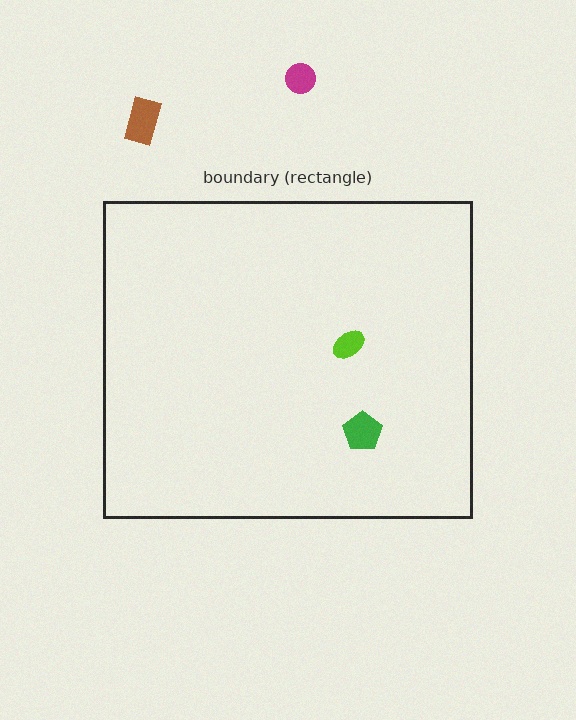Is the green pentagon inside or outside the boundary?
Inside.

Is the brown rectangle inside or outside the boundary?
Outside.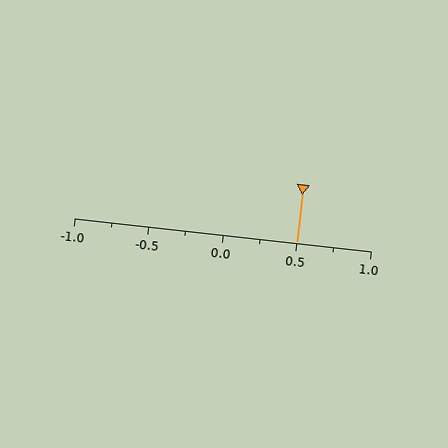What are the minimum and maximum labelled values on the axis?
The axis runs from -1.0 to 1.0.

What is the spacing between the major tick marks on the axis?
The major ticks are spaced 0.5 apart.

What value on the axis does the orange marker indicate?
The marker indicates approximately 0.5.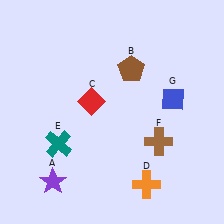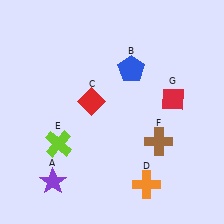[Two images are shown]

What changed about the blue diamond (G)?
In Image 1, G is blue. In Image 2, it changed to red.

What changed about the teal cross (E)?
In Image 1, E is teal. In Image 2, it changed to lime.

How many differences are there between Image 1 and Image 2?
There are 3 differences between the two images.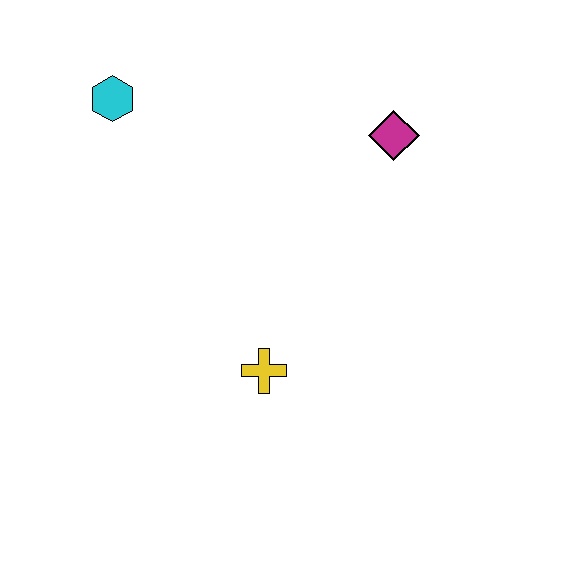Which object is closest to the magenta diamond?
The yellow cross is closest to the magenta diamond.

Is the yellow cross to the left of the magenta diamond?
Yes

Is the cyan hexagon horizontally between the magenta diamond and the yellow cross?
No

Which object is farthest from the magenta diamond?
The cyan hexagon is farthest from the magenta diamond.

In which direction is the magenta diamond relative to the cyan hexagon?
The magenta diamond is to the right of the cyan hexagon.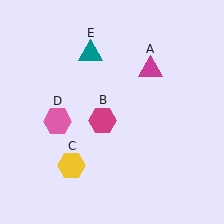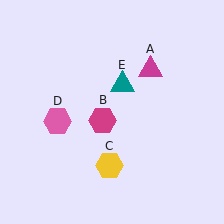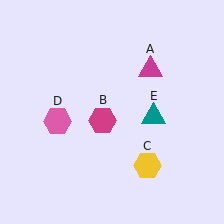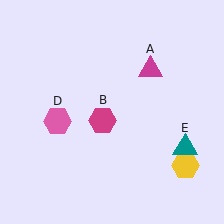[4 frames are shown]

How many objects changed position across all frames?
2 objects changed position: yellow hexagon (object C), teal triangle (object E).